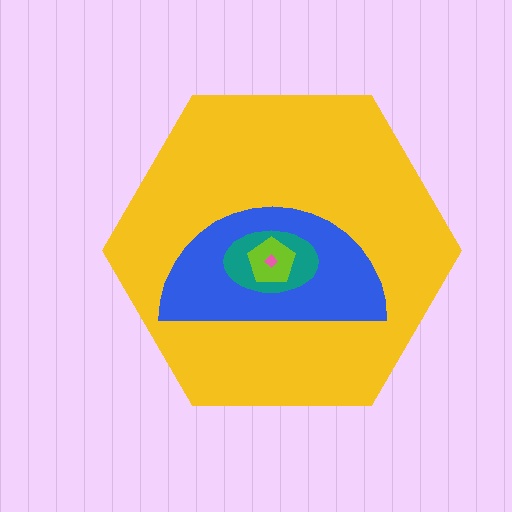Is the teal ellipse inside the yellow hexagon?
Yes.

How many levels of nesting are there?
5.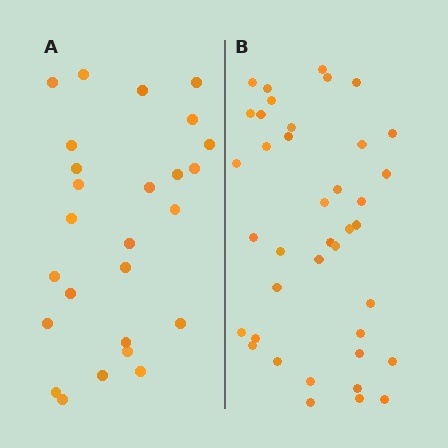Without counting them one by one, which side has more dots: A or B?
Region B (the right region) has more dots.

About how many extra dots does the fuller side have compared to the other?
Region B has approximately 15 more dots than region A.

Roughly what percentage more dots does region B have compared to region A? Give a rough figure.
About 50% more.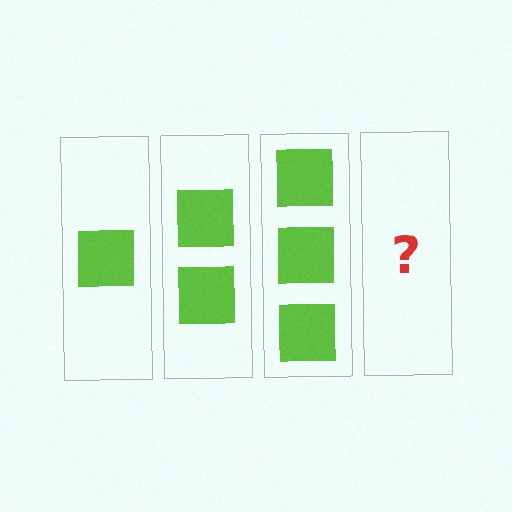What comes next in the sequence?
The next element should be 4 squares.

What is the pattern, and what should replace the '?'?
The pattern is that each step adds one more square. The '?' should be 4 squares.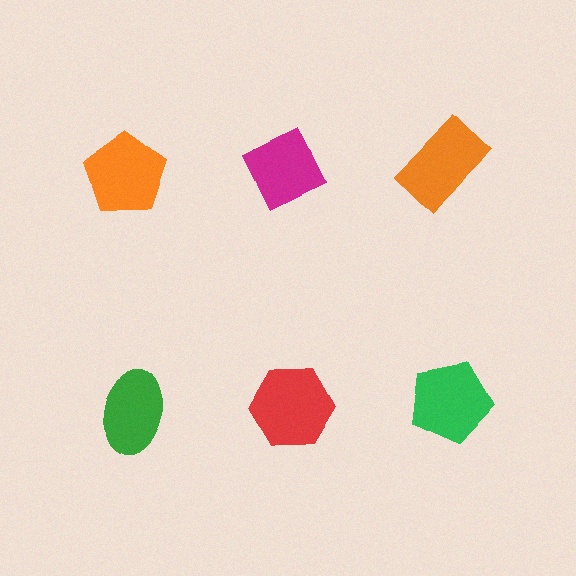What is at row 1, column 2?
A magenta diamond.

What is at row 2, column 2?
A red hexagon.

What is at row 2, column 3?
A green pentagon.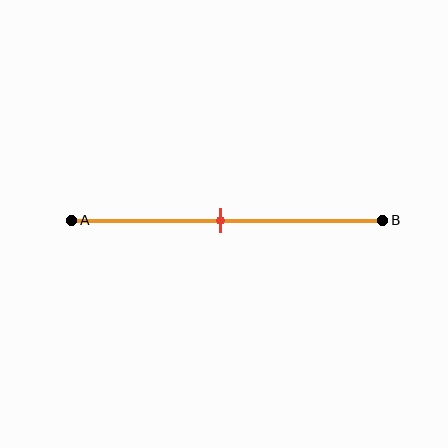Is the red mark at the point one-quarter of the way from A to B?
No, the mark is at about 50% from A, not at the 25% one-quarter point.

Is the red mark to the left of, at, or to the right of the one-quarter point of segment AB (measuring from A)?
The red mark is to the right of the one-quarter point of segment AB.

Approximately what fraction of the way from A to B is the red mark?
The red mark is approximately 50% of the way from A to B.